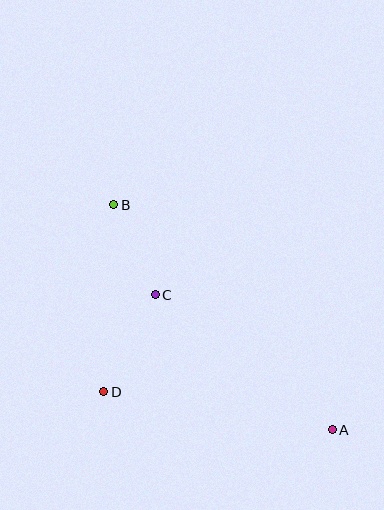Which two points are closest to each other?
Points B and C are closest to each other.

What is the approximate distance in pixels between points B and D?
The distance between B and D is approximately 187 pixels.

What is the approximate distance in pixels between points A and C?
The distance between A and C is approximately 223 pixels.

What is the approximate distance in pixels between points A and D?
The distance between A and D is approximately 232 pixels.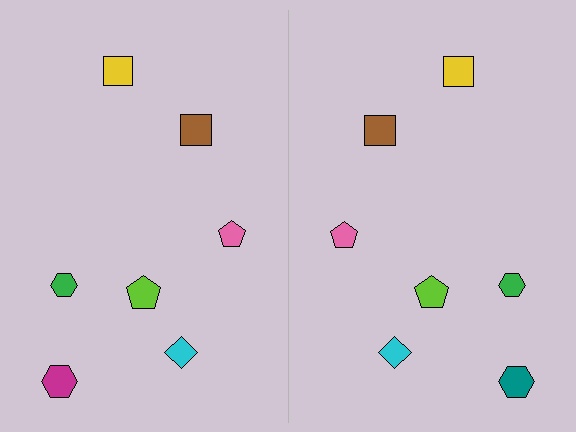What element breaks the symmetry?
The teal hexagon on the right side breaks the symmetry — its mirror counterpart is magenta.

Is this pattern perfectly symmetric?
No, the pattern is not perfectly symmetric. The teal hexagon on the right side breaks the symmetry — its mirror counterpart is magenta.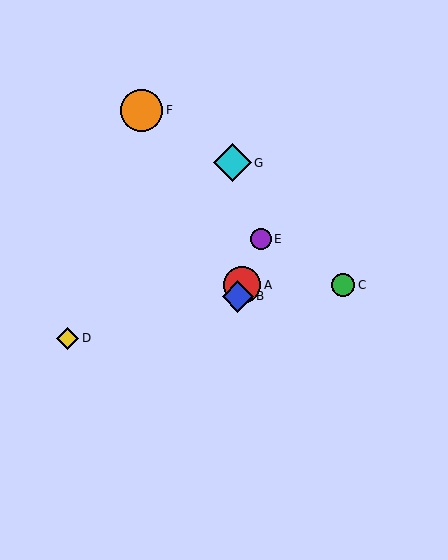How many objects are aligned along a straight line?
3 objects (A, B, E) are aligned along a straight line.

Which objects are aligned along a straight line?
Objects A, B, E are aligned along a straight line.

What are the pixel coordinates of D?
Object D is at (67, 338).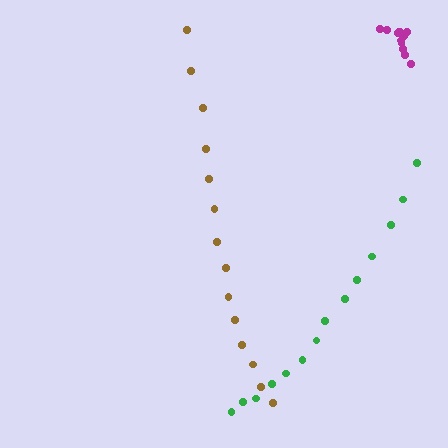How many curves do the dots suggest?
There are 3 distinct paths.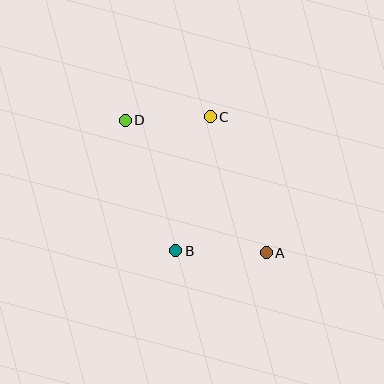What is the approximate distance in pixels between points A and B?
The distance between A and B is approximately 90 pixels.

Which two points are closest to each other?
Points C and D are closest to each other.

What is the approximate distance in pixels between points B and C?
The distance between B and C is approximately 138 pixels.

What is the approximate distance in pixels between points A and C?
The distance between A and C is approximately 147 pixels.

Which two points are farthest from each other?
Points A and D are farthest from each other.